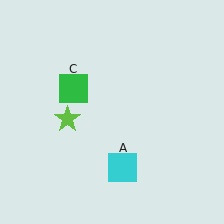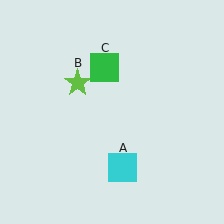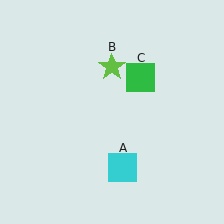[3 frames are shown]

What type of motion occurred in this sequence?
The lime star (object B), green square (object C) rotated clockwise around the center of the scene.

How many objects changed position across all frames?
2 objects changed position: lime star (object B), green square (object C).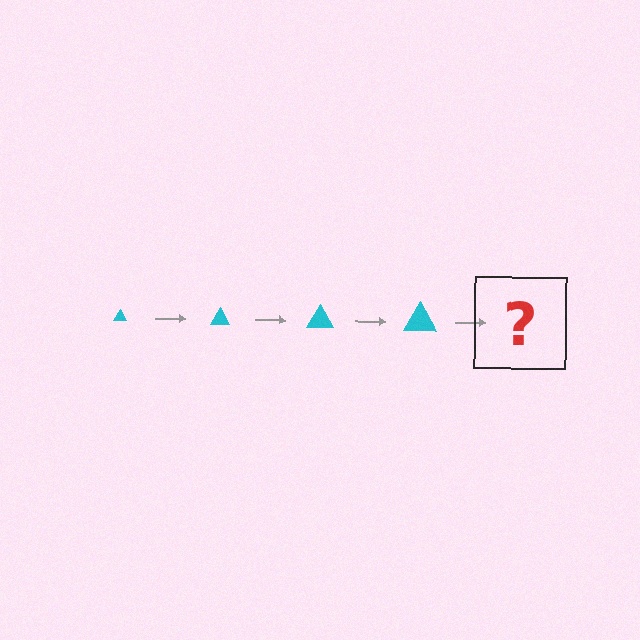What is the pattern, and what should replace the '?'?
The pattern is that the triangle gets progressively larger each step. The '?' should be a cyan triangle, larger than the previous one.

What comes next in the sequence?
The next element should be a cyan triangle, larger than the previous one.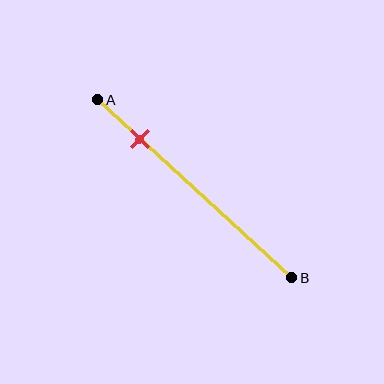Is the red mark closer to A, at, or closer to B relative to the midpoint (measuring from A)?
The red mark is closer to point A than the midpoint of segment AB.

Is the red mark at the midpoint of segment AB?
No, the mark is at about 20% from A, not at the 50% midpoint.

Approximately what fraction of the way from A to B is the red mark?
The red mark is approximately 20% of the way from A to B.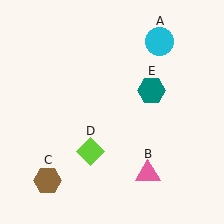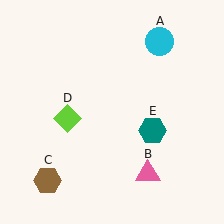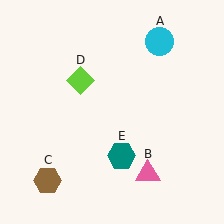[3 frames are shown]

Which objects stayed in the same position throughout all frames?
Cyan circle (object A) and pink triangle (object B) and brown hexagon (object C) remained stationary.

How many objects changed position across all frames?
2 objects changed position: lime diamond (object D), teal hexagon (object E).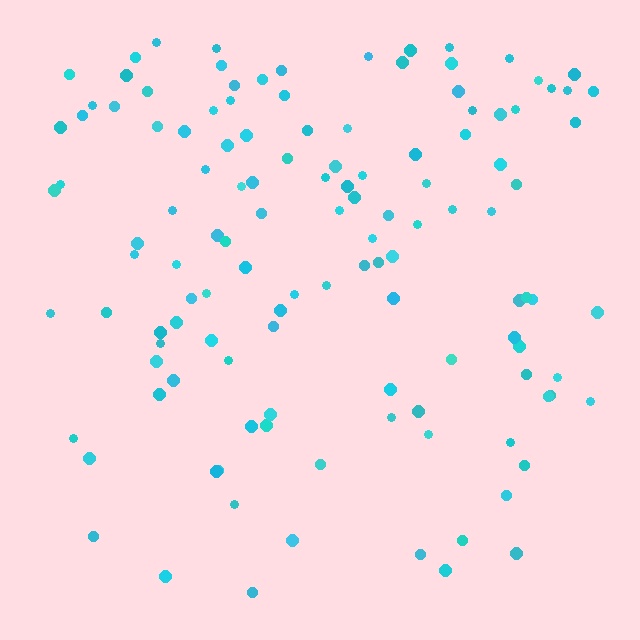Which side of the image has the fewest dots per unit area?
The bottom.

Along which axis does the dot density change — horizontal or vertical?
Vertical.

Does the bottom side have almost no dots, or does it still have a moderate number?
Still a moderate number, just noticeably fewer than the top.